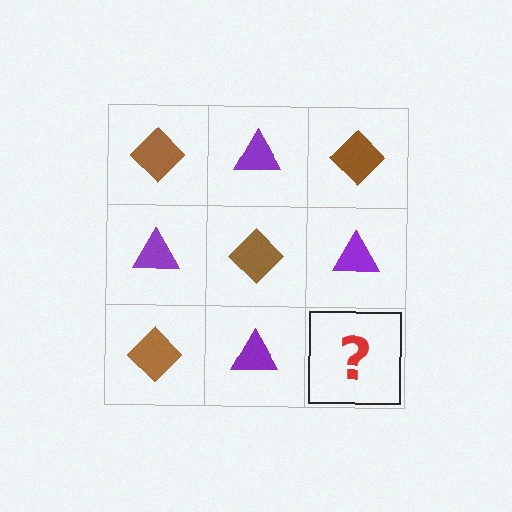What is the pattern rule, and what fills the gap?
The rule is that it alternates brown diamond and purple triangle in a checkerboard pattern. The gap should be filled with a brown diamond.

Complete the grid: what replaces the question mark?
The question mark should be replaced with a brown diamond.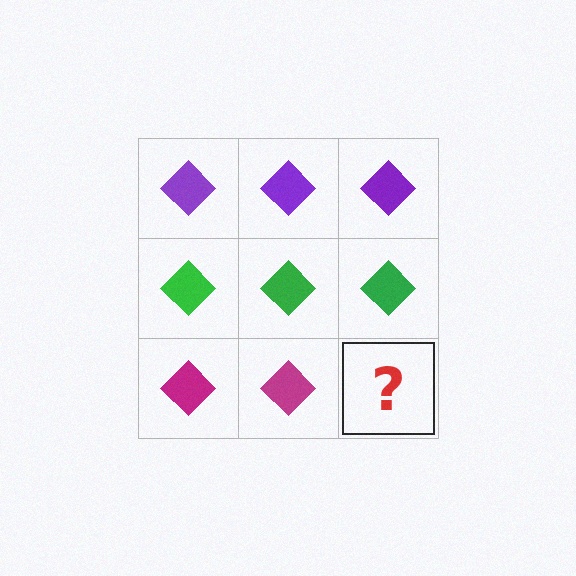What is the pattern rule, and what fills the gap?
The rule is that each row has a consistent color. The gap should be filled with a magenta diamond.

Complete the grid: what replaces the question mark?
The question mark should be replaced with a magenta diamond.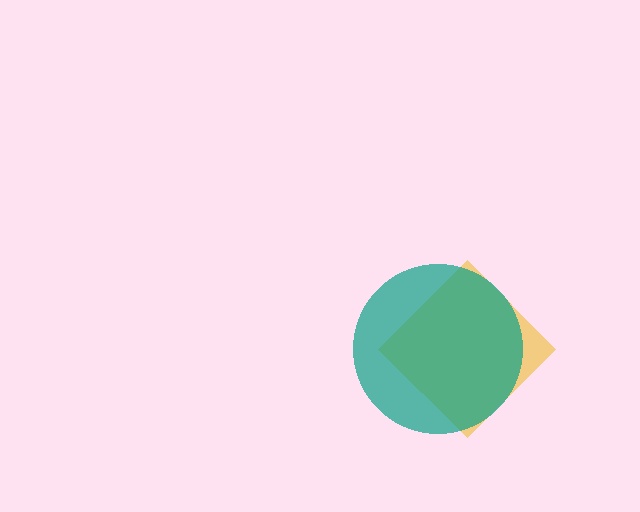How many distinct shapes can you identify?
There are 2 distinct shapes: a yellow diamond, a teal circle.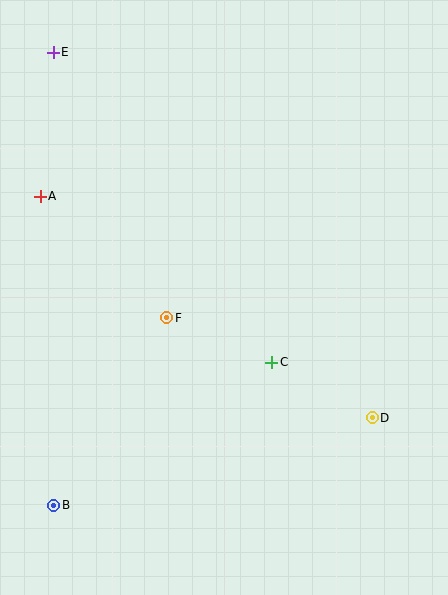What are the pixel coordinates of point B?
Point B is at (54, 505).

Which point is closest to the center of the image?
Point F at (167, 318) is closest to the center.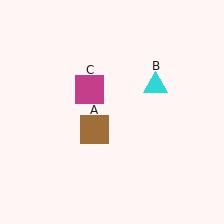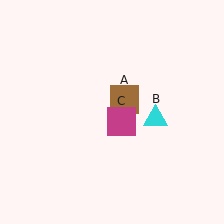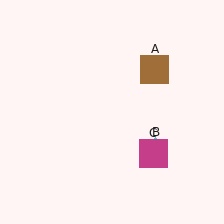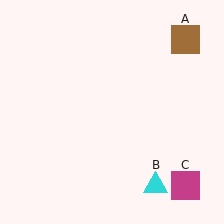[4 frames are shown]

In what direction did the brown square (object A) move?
The brown square (object A) moved up and to the right.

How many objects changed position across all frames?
3 objects changed position: brown square (object A), cyan triangle (object B), magenta square (object C).